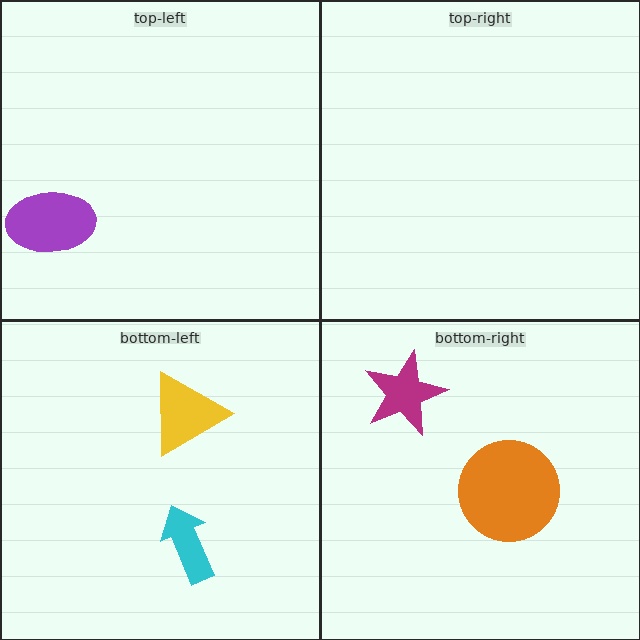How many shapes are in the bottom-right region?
2.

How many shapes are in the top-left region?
1.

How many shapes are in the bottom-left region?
2.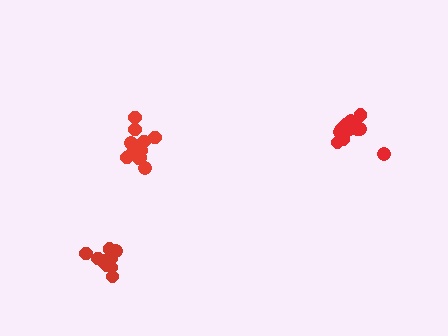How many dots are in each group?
Group 1: 12 dots, Group 2: 12 dots, Group 3: 10 dots (34 total).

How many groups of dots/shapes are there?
There are 3 groups.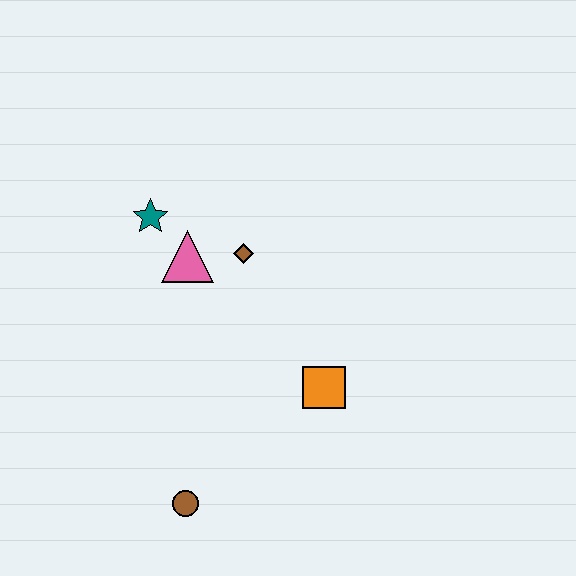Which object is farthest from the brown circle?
The teal star is farthest from the brown circle.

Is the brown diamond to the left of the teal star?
No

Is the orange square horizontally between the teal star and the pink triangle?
No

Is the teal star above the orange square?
Yes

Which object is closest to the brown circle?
The orange square is closest to the brown circle.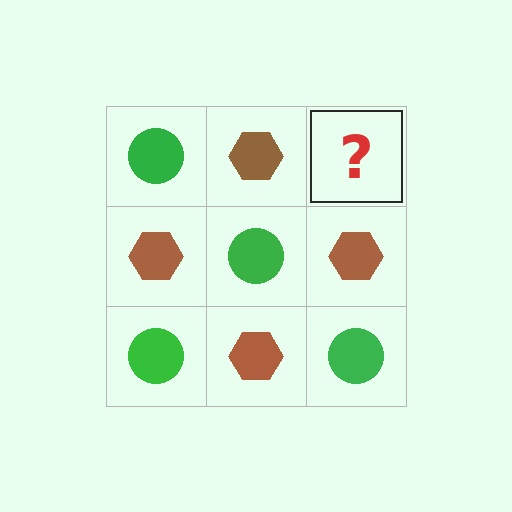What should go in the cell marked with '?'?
The missing cell should contain a green circle.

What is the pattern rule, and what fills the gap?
The rule is that it alternates green circle and brown hexagon in a checkerboard pattern. The gap should be filled with a green circle.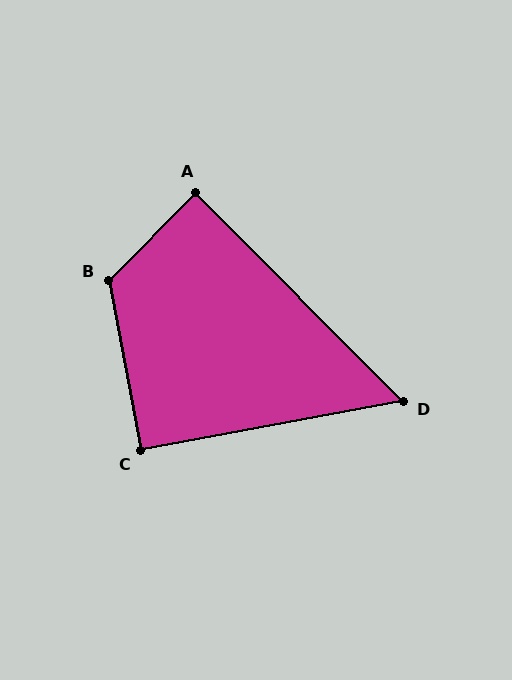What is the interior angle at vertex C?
Approximately 90 degrees (approximately right).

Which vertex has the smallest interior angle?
D, at approximately 56 degrees.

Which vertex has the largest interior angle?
B, at approximately 124 degrees.